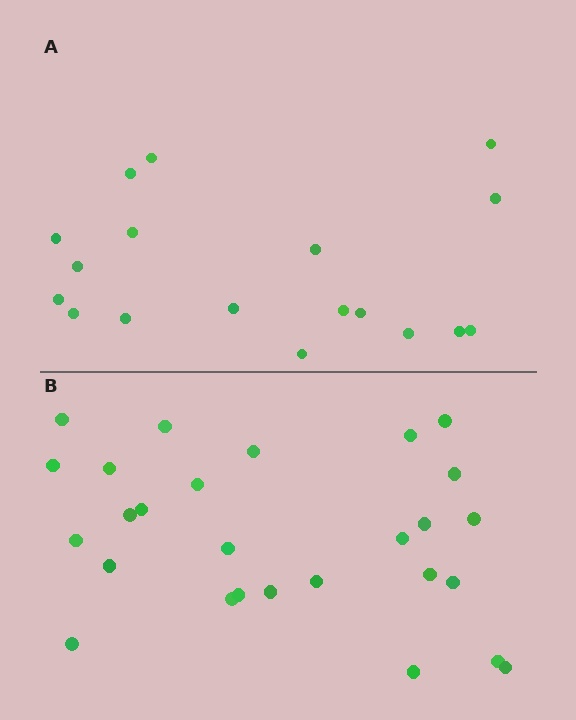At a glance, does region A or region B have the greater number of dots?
Region B (the bottom region) has more dots.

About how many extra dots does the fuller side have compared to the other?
Region B has roughly 8 or so more dots than region A.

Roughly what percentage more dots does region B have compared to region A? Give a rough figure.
About 50% more.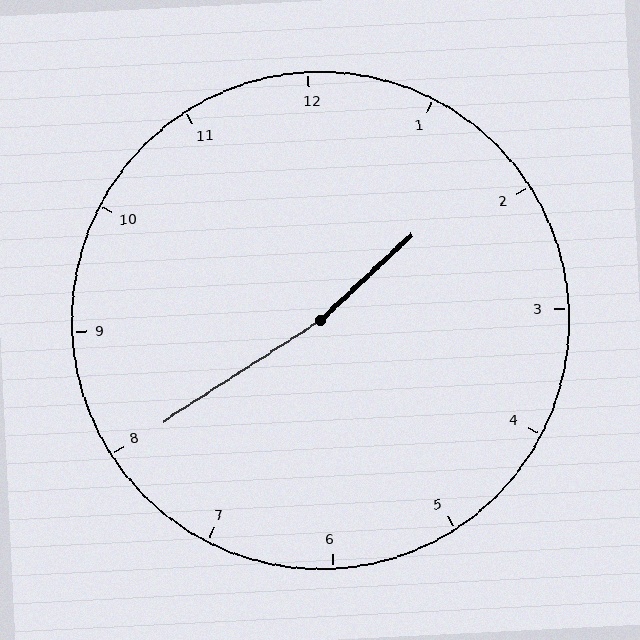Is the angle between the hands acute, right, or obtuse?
It is obtuse.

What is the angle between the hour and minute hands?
Approximately 170 degrees.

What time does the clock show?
1:40.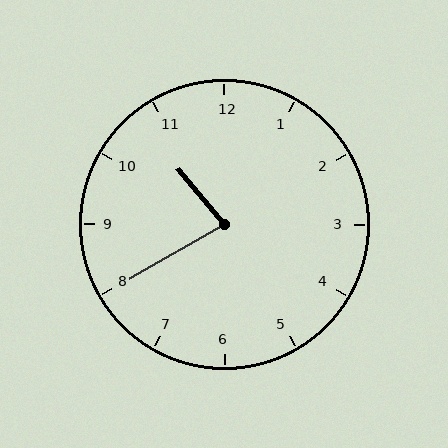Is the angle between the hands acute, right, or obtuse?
It is acute.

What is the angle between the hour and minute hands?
Approximately 80 degrees.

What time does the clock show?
10:40.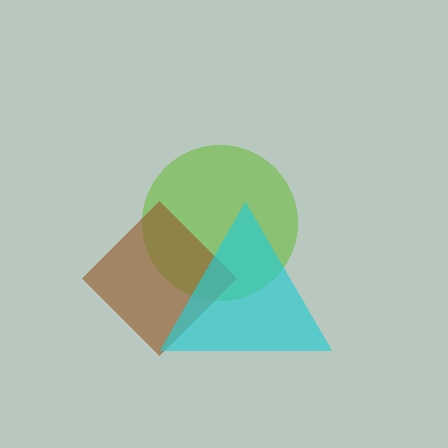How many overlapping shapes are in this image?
There are 3 overlapping shapes in the image.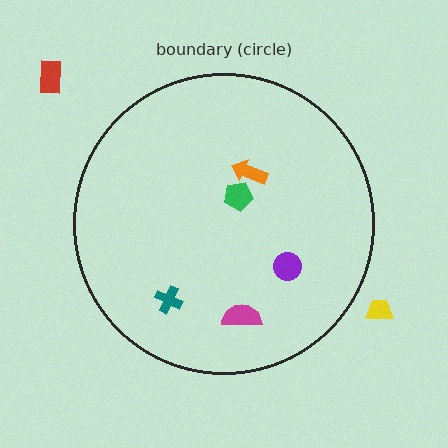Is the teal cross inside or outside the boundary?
Inside.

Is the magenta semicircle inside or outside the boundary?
Inside.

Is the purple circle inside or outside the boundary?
Inside.